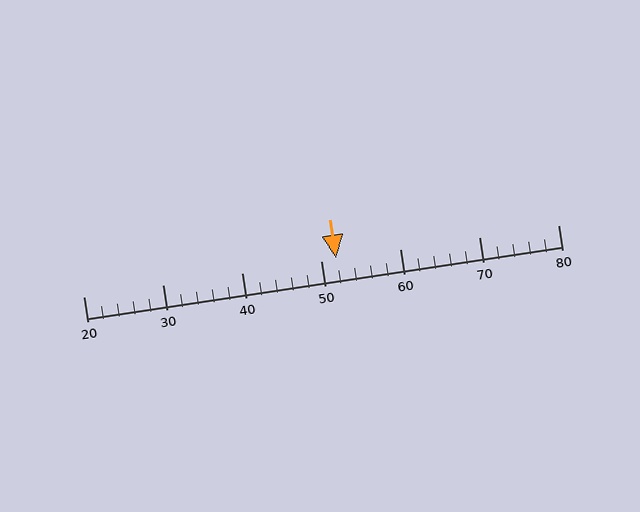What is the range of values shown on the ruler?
The ruler shows values from 20 to 80.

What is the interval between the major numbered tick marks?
The major tick marks are spaced 10 units apart.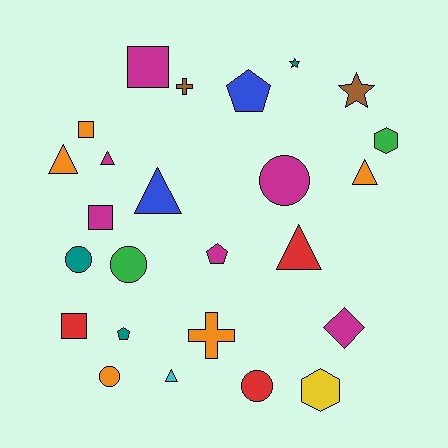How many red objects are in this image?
There are 3 red objects.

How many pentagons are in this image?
There are 3 pentagons.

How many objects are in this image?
There are 25 objects.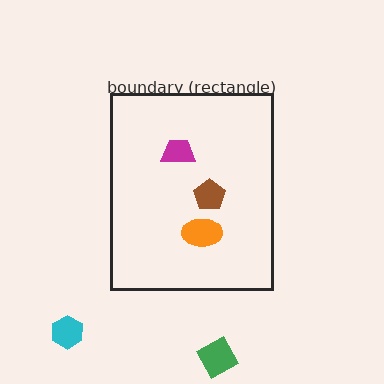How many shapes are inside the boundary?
3 inside, 2 outside.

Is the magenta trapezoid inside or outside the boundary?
Inside.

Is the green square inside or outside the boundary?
Outside.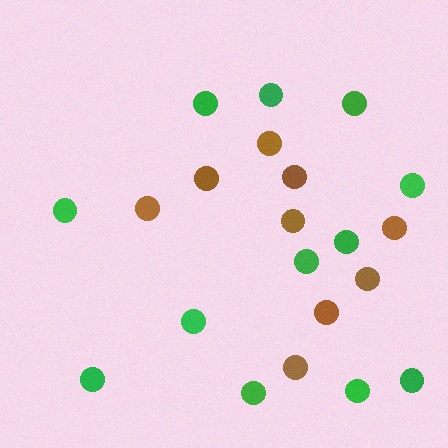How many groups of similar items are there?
There are 2 groups: one group of green circles (12) and one group of brown circles (9).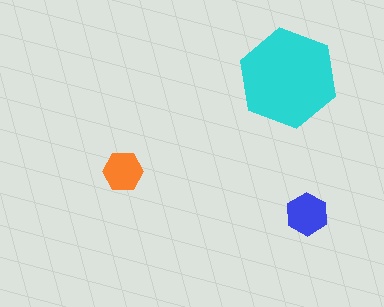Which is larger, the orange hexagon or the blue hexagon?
The blue one.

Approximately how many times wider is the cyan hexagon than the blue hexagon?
About 2.5 times wider.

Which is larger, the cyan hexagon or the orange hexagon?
The cyan one.